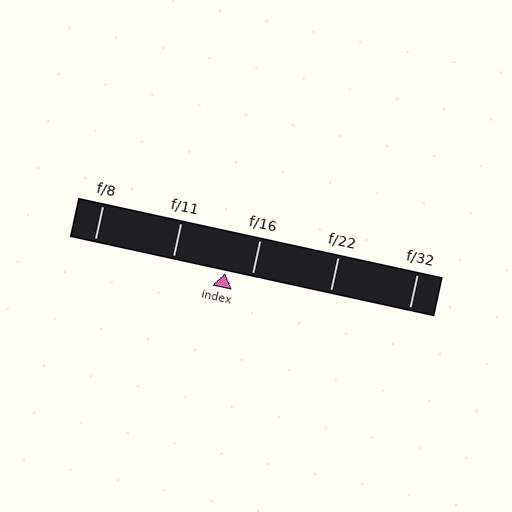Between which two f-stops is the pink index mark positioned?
The index mark is between f/11 and f/16.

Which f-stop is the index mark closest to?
The index mark is closest to f/16.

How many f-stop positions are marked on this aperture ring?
There are 5 f-stop positions marked.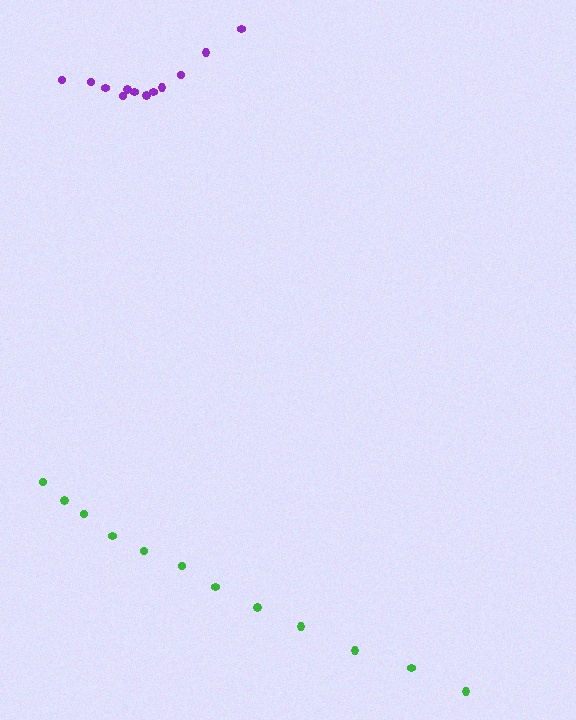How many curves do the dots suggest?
There are 2 distinct paths.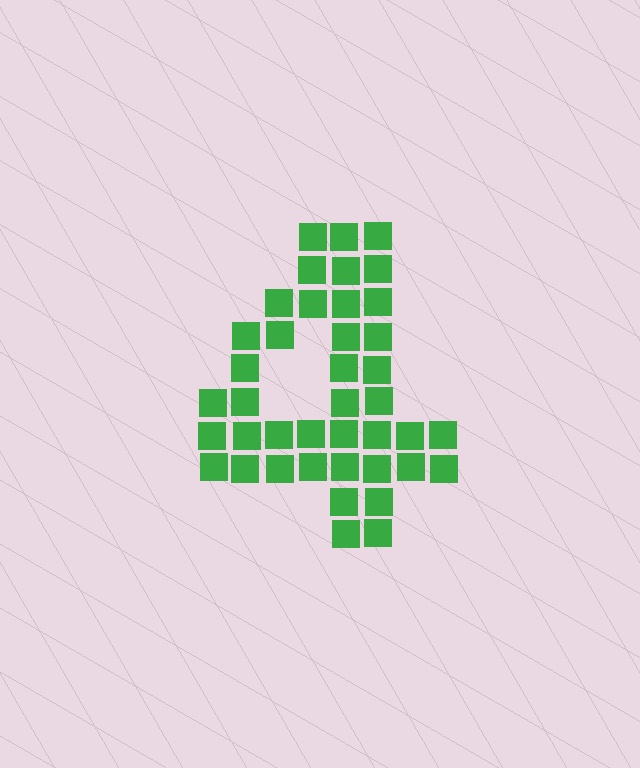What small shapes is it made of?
It is made of small squares.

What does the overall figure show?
The overall figure shows the digit 4.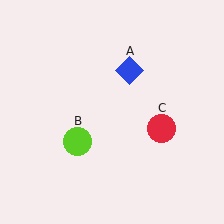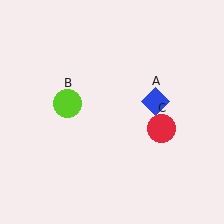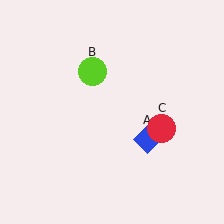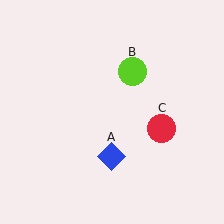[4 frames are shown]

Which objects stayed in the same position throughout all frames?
Red circle (object C) remained stationary.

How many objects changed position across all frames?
2 objects changed position: blue diamond (object A), lime circle (object B).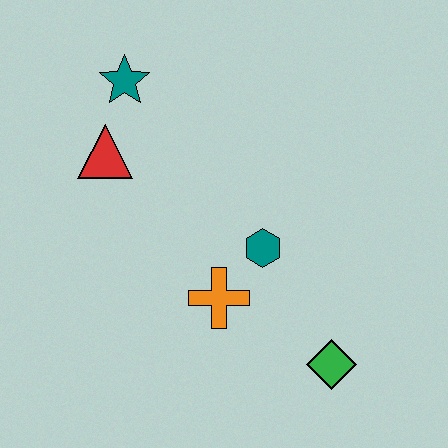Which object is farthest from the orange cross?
The teal star is farthest from the orange cross.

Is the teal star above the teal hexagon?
Yes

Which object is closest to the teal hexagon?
The orange cross is closest to the teal hexagon.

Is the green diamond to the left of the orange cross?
No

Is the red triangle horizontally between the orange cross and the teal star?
No